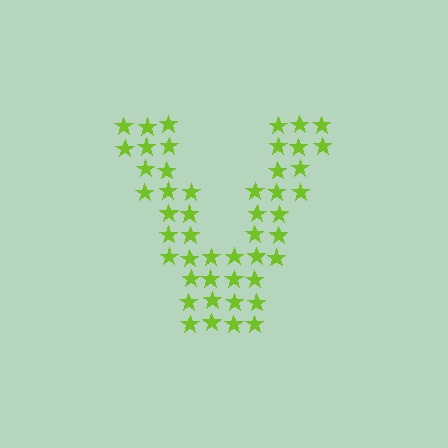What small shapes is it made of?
It is made of small stars.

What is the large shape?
The large shape is the letter V.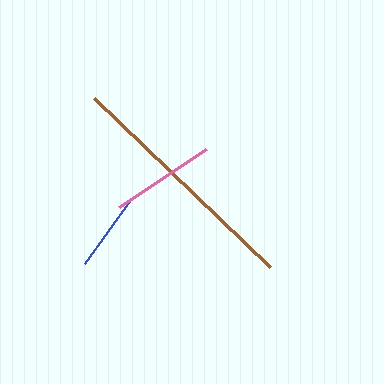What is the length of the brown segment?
The brown segment is approximately 244 pixels long.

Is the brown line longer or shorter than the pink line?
The brown line is longer than the pink line.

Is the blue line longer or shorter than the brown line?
The brown line is longer than the blue line.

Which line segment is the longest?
The brown line is the longest at approximately 244 pixels.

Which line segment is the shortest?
The blue line is the shortest at approximately 79 pixels.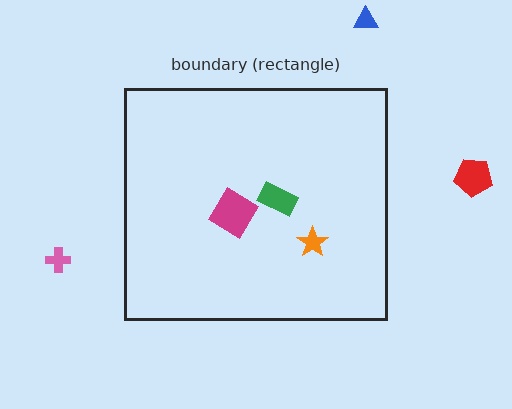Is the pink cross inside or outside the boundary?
Outside.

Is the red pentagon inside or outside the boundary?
Outside.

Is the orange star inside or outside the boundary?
Inside.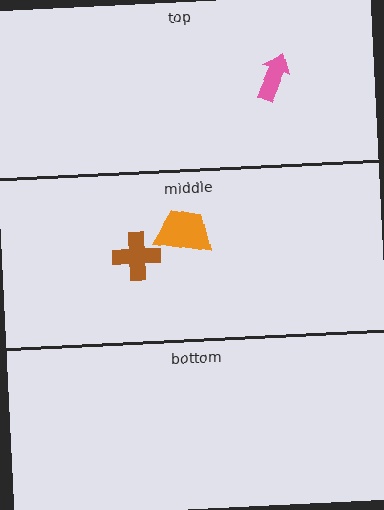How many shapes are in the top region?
1.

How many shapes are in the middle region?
2.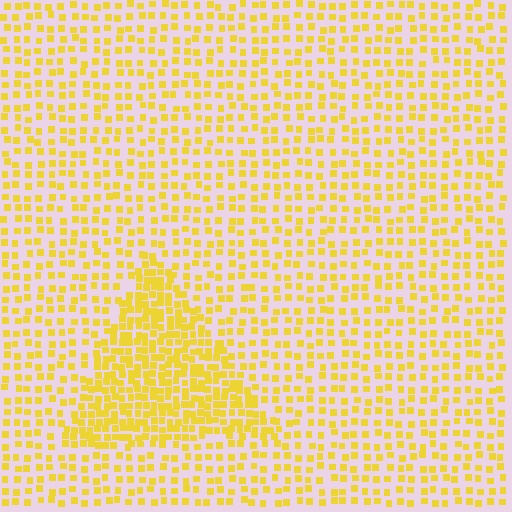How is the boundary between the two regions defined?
The boundary is defined by a change in element density (approximately 2.0x ratio). All elements are the same color, size, and shape.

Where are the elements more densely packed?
The elements are more densely packed inside the triangle boundary.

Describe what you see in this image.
The image contains small yellow elements arranged at two different densities. A triangle-shaped region is visible where the elements are more densely packed than the surrounding area.